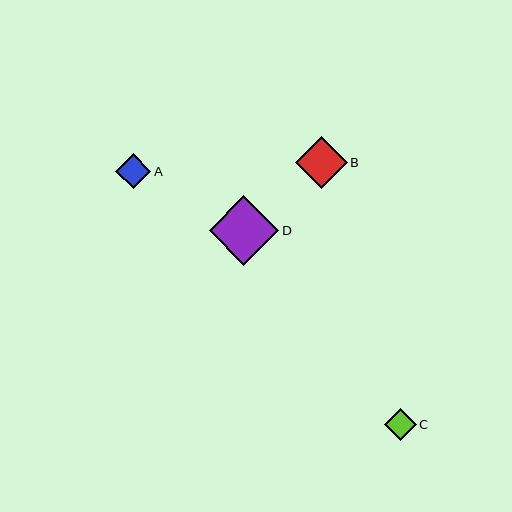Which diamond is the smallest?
Diamond C is the smallest with a size of approximately 32 pixels.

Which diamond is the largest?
Diamond D is the largest with a size of approximately 70 pixels.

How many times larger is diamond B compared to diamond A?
Diamond B is approximately 1.5 times the size of diamond A.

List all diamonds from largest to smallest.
From largest to smallest: D, B, A, C.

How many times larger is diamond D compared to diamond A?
Diamond D is approximately 2.0 times the size of diamond A.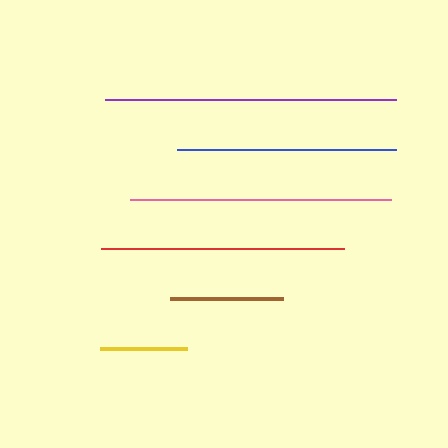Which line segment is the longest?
The purple line is the longest at approximately 292 pixels.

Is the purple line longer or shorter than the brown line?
The purple line is longer than the brown line.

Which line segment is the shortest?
The yellow line is the shortest at approximately 87 pixels.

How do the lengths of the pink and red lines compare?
The pink and red lines are approximately the same length.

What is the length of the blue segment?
The blue segment is approximately 219 pixels long.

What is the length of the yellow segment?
The yellow segment is approximately 87 pixels long.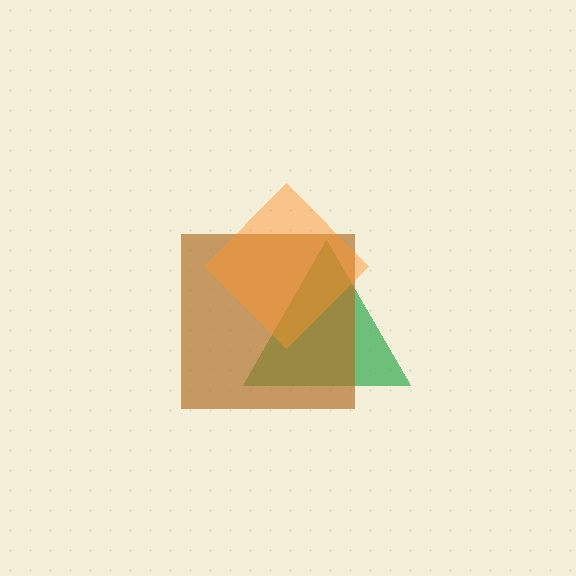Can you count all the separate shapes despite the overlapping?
Yes, there are 3 separate shapes.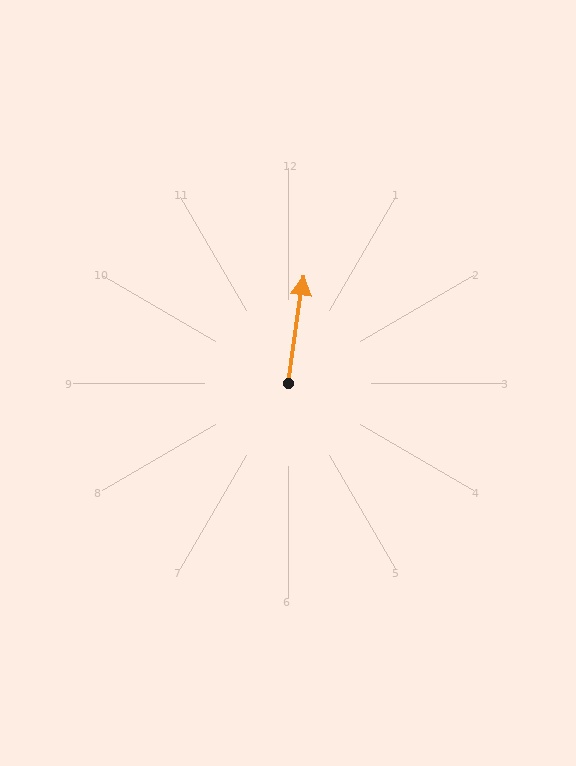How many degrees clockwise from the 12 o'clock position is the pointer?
Approximately 8 degrees.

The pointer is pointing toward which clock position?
Roughly 12 o'clock.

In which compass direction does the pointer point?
North.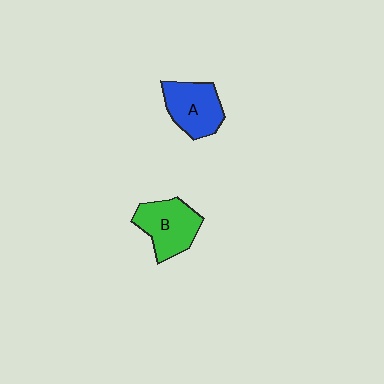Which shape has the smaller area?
Shape A (blue).